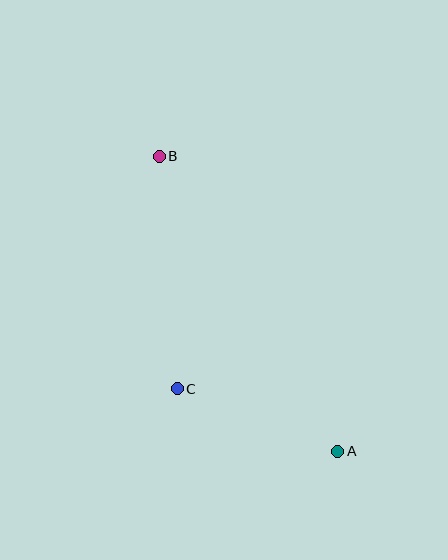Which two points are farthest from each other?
Points A and B are farthest from each other.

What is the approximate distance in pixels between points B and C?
The distance between B and C is approximately 233 pixels.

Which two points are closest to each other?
Points A and C are closest to each other.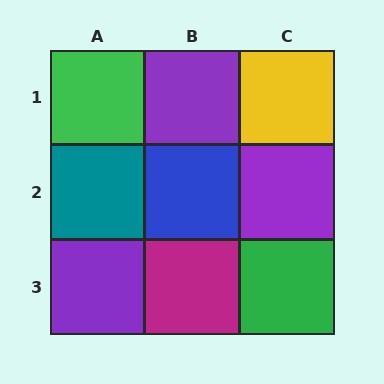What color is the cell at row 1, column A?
Green.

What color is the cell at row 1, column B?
Purple.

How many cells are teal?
1 cell is teal.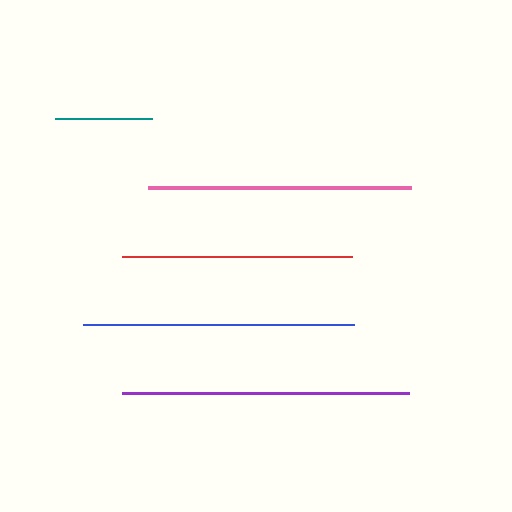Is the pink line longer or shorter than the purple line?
The purple line is longer than the pink line.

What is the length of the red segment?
The red segment is approximately 230 pixels long.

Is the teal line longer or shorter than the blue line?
The blue line is longer than the teal line.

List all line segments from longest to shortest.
From longest to shortest: purple, blue, pink, red, teal.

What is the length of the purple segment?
The purple segment is approximately 287 pixels long.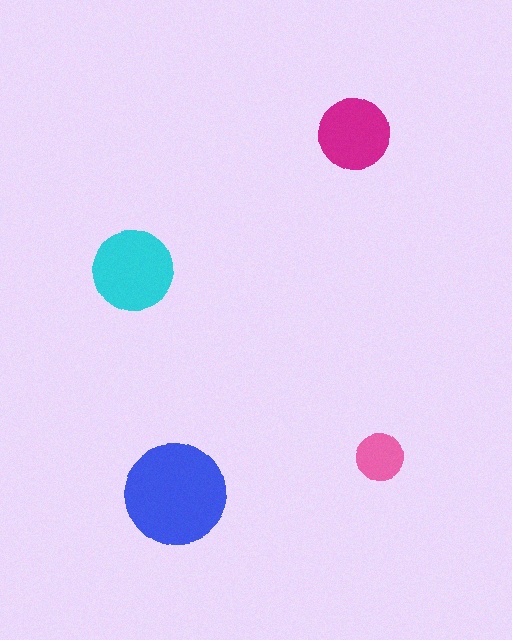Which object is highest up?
The magenta circle is topmost.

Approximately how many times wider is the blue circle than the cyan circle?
About 1.5 times wider.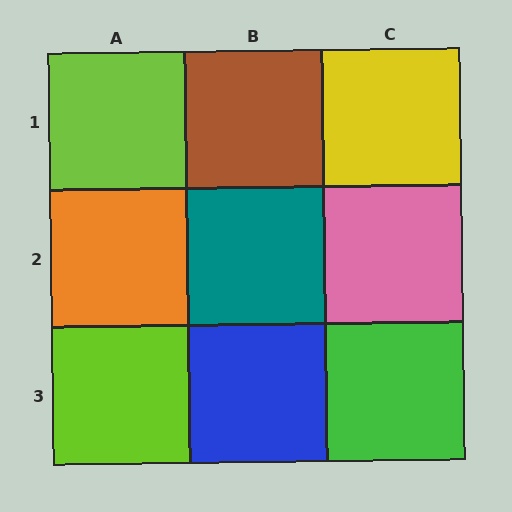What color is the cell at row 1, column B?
Brown.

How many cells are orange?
1 cell is orange.